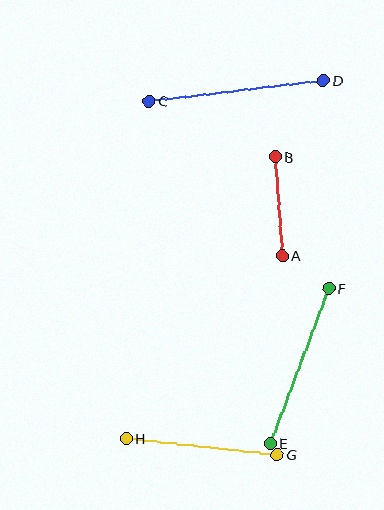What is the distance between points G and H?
The distance is approximately 152 pixels.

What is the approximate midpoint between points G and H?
The midpoint is at approximately (202, 447) pixels.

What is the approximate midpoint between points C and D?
The midpoint is at approximately (236, 91) pixels.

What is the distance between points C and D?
The distance is approximately 176 pixels.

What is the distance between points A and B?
The distance is approximately 99 pixels.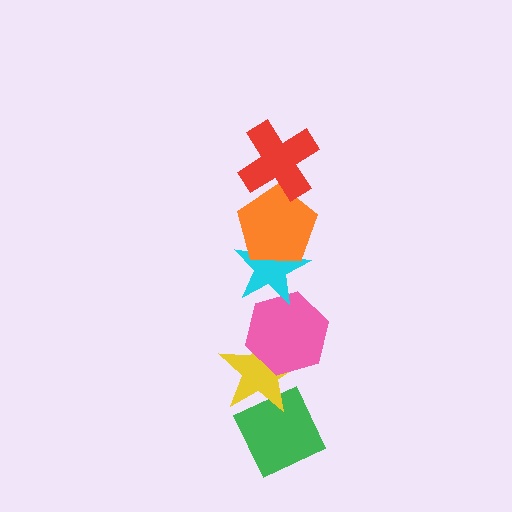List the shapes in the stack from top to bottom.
From top to bottom: the red cross, the orange pentagon, the cyan star, the pink hexagon, the yellow star, the green diamond.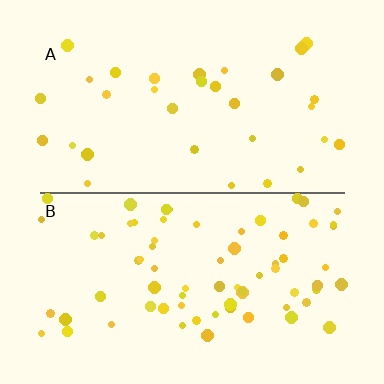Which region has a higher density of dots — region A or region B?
B (the bottom).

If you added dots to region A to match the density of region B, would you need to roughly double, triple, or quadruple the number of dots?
Approximately double.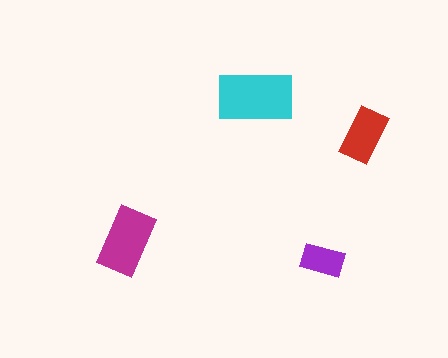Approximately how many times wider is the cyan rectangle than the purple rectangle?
About 2 times wider.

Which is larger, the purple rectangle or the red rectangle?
The red one.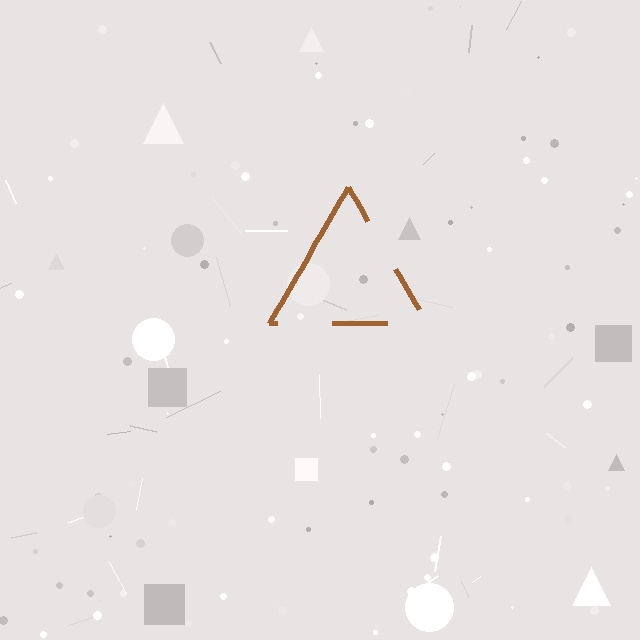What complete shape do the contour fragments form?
The contour fragments form a triangle.